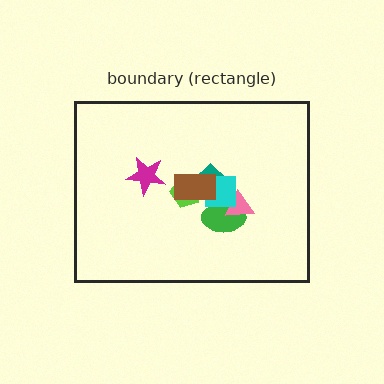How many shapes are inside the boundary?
7 inside, 0 outside.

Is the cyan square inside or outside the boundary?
Inside.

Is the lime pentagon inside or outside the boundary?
Inside.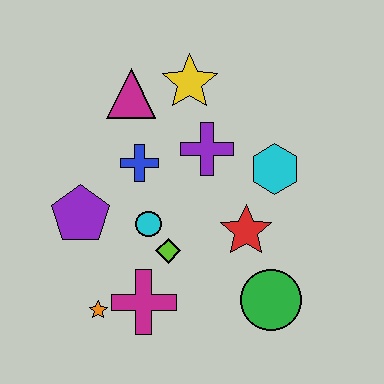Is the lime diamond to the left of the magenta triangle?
No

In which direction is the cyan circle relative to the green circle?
The cyan circle is to the left of the green circle.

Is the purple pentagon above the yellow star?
No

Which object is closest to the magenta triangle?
The yellow star is closest to the magenta triangle.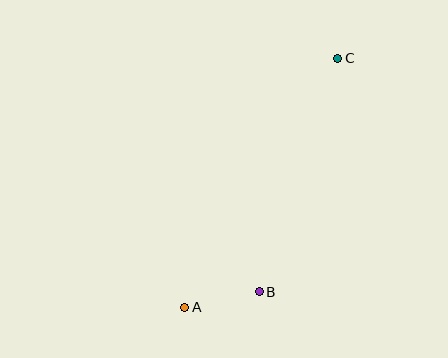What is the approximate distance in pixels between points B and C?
The distance between B and C is approximately 246 pixels.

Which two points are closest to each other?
Points A and B are closest to each other.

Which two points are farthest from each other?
Points A and C are farthest from each other.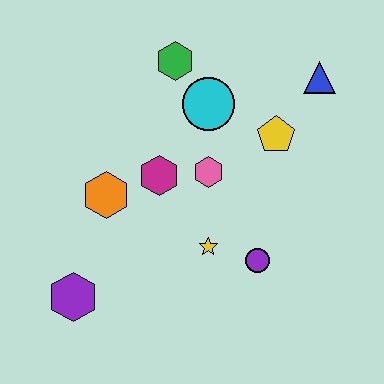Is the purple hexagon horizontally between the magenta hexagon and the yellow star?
No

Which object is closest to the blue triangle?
The yellow pentagon is closest to the blue triangle.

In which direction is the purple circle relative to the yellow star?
The purple circle is to the right of the yellow star.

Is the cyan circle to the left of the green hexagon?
No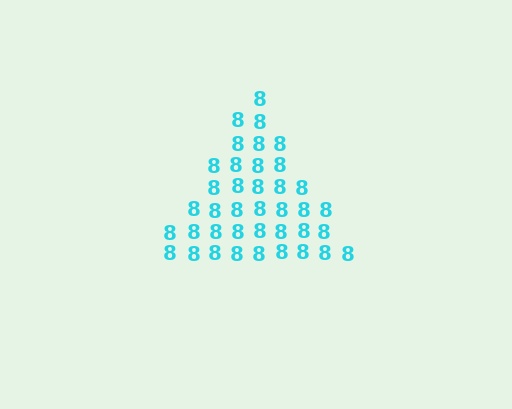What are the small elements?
The small elements are digit 8's.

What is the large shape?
The large shape is a triangle.